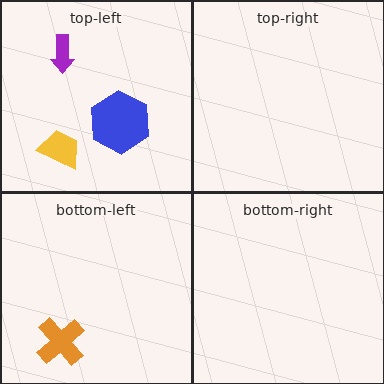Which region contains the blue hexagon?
The top-left region.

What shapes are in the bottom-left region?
The orange cross.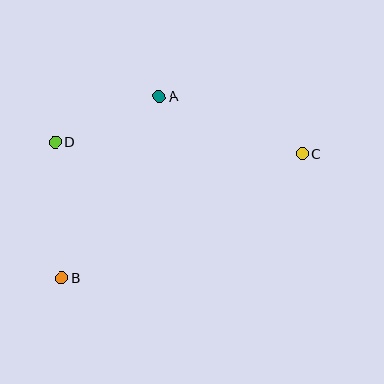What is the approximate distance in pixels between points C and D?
The distance between C and D is approximately 248 pixels.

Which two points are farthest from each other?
Points B and C are farthest from each other.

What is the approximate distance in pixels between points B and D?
The distance between B and D is approximately 136 pixels.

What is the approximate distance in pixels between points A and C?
The distance between A and C is approximately 154 pixels.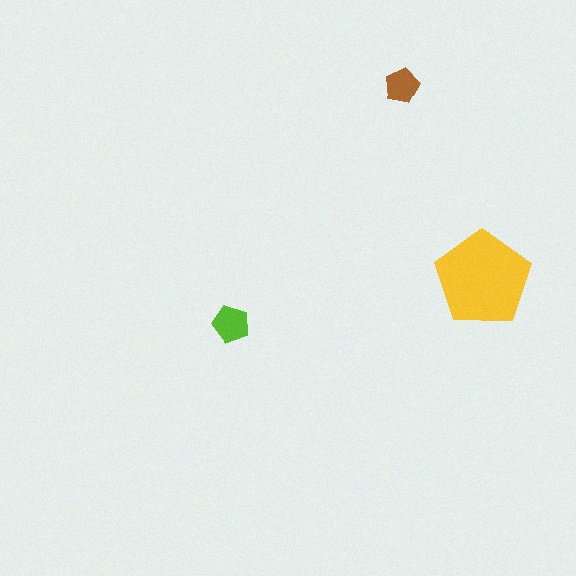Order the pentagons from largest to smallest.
the yellow one, the lime one, the brown one.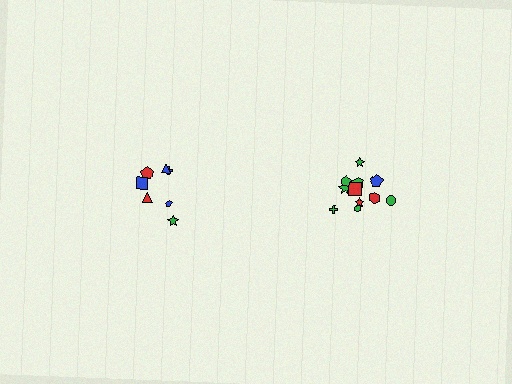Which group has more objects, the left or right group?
The right group.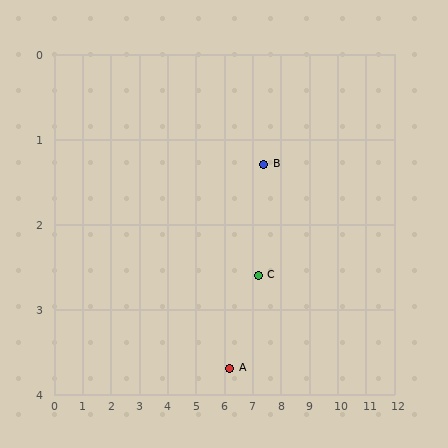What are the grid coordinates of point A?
Point A is at approximately (6.2, 3.7).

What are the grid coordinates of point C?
Point C is at approximately (7.2, 2.6).